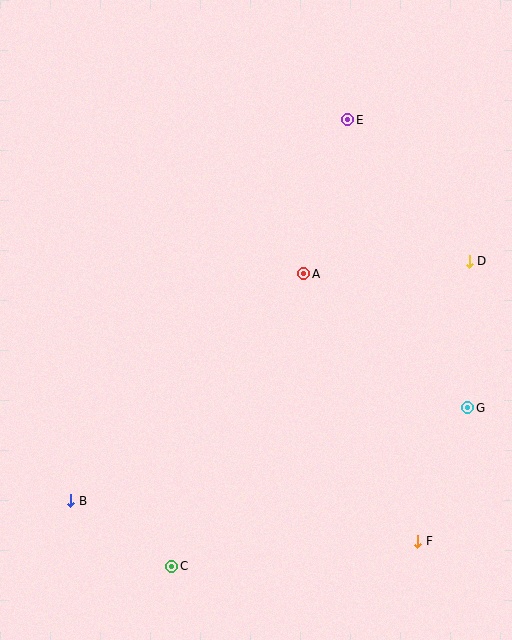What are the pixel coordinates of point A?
Point A is at (304, 274).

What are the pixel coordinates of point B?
Point B is at (71, 501).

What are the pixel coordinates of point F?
Point F is at (418, 541).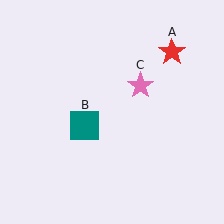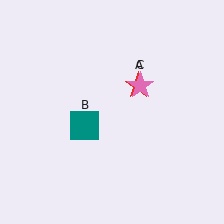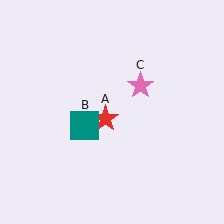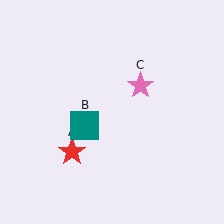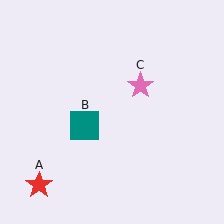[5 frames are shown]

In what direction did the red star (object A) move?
The red star (object A) moved down and to the left.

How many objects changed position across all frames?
1 object changed position: red star (object A).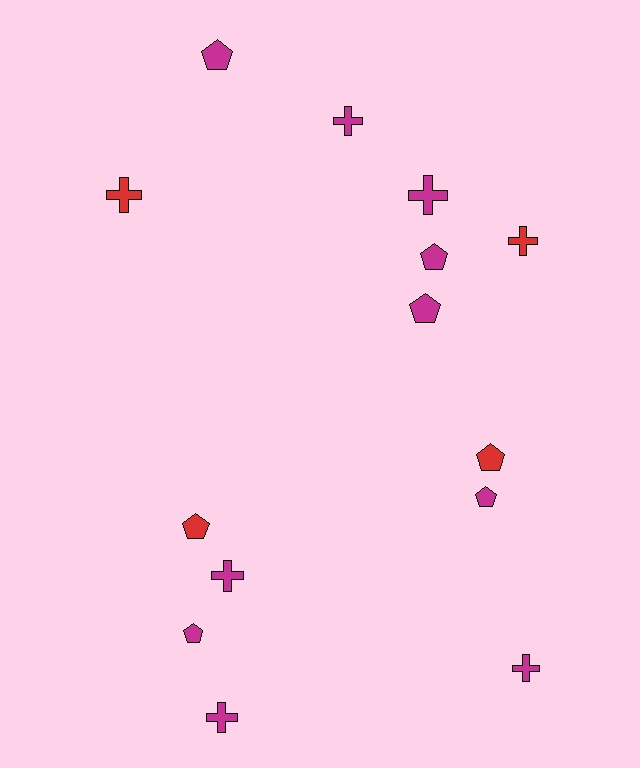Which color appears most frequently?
Magenta, with 10 objects.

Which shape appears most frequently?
Cross, with 7 objects.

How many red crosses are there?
There are 2 red crosses.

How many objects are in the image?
There are 14 objects.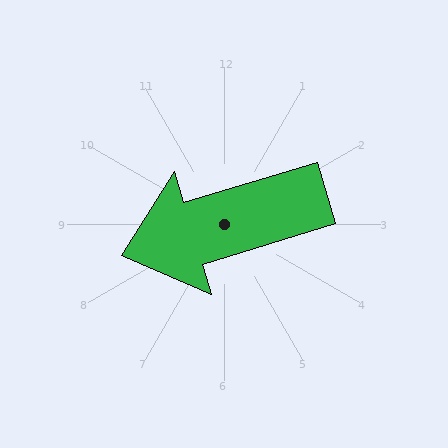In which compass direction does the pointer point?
West.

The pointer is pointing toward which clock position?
Roughly 8 o'clock.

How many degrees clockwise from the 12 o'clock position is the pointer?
Approximately 253 degrees.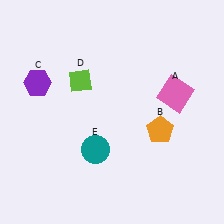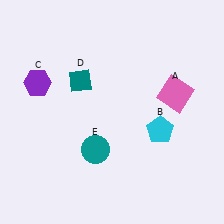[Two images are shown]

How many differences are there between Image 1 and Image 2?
There are 2 differences between the two images.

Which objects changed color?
B changed from orange to cyan. D changed from lime to teal.